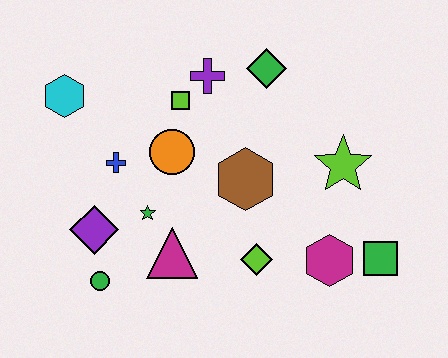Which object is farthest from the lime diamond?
The cyan hexagon is farthest from the lime diamond.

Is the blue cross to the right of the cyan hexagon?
Yes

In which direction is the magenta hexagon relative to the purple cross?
The magenta hexagon is below the purple cross.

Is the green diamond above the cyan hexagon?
Yes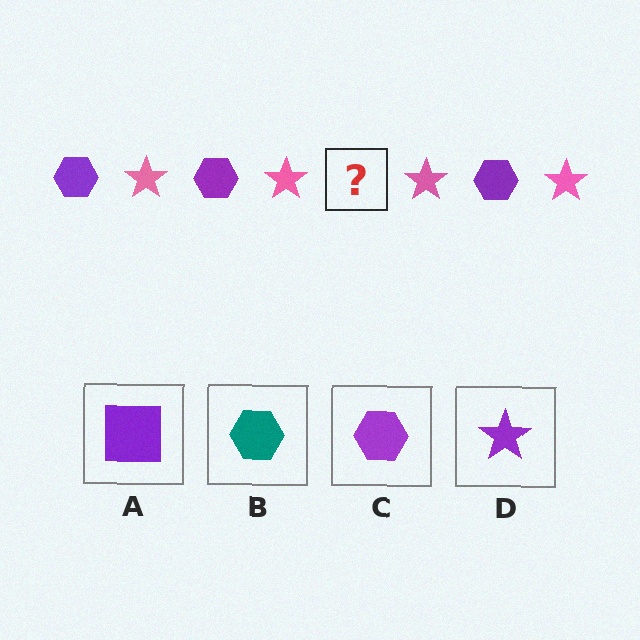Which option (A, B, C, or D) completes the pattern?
C.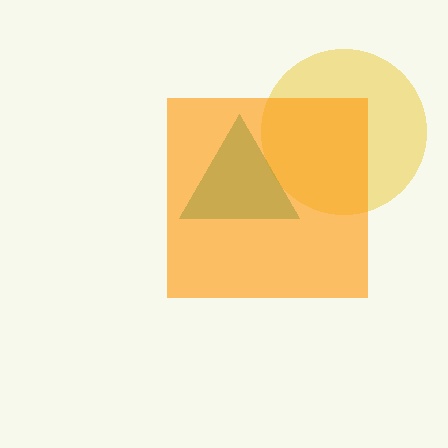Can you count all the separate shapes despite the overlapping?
Yes, there are 3 separate shapes.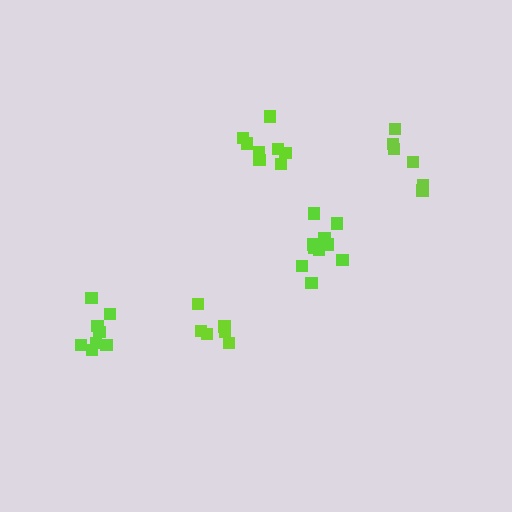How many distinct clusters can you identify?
There are 5 distinct clusters.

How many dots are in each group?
Group 1: 6 dots, Group 2: 6 dots, Group 3: 8 dots, Group 4: 10 dots, Group 5: 8 dots (38 total).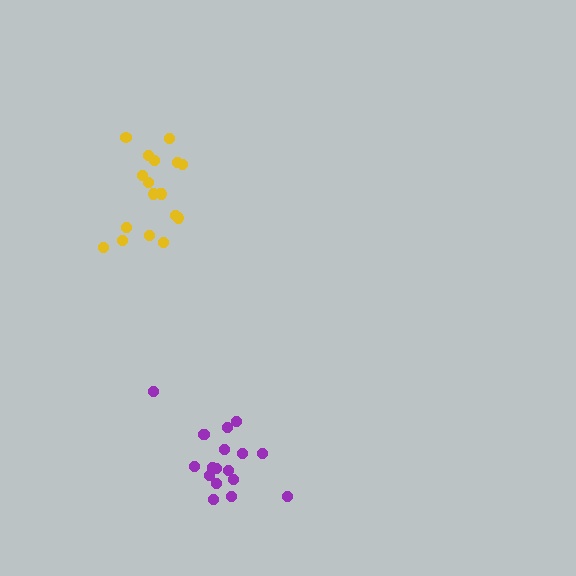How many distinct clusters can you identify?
There are 2 distinct clusters.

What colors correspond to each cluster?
The clusters are colored: yellow, purple.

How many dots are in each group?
Group 1: 18 dots, Group 2: 18 dots (36 total).